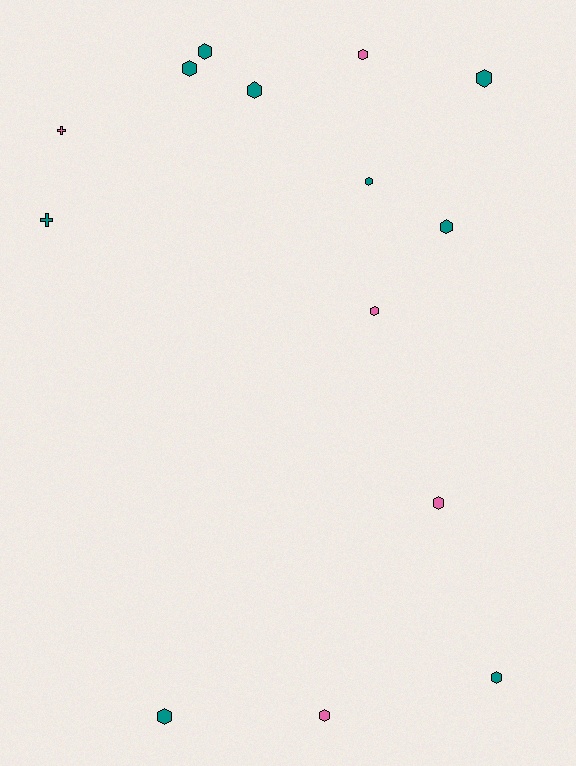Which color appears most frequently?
Teal, with 9 objects.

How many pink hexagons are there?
There are 4 pink hexagons.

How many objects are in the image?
There are 14 objects.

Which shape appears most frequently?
Hexagon, with 12 objects.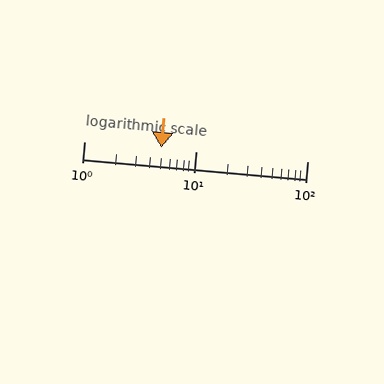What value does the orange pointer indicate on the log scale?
The pointer indicates approximately 4.9.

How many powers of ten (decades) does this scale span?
The scale spans 2 decades, from 1 to 100.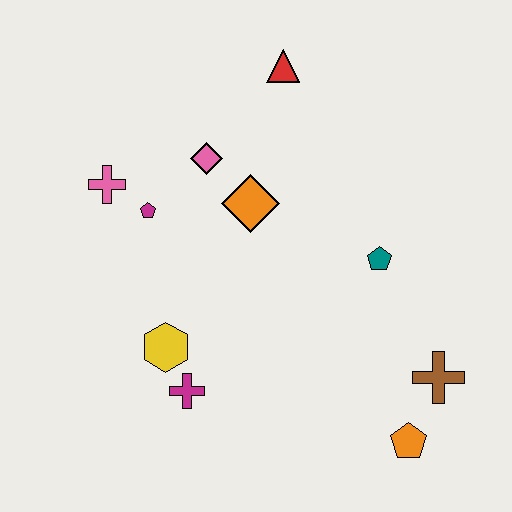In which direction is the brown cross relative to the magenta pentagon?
The brown cross is to the right of the magenta pentagon.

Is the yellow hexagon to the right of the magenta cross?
No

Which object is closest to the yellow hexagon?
The magenta cross is closest to the yellow hexagon.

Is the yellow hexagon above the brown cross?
Yes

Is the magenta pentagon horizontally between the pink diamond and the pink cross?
Yes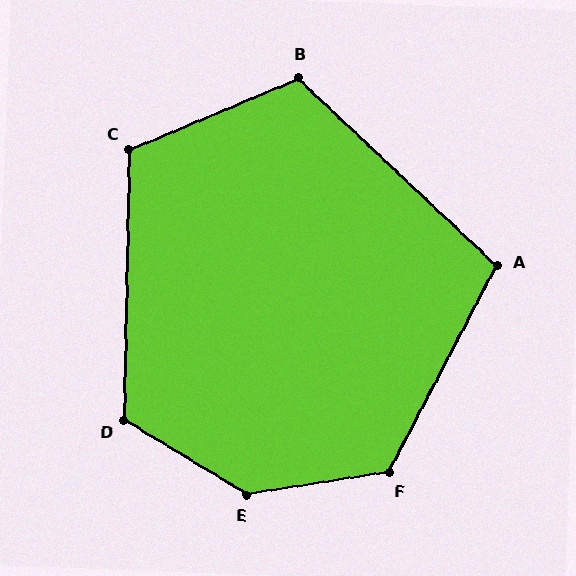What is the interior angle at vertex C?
Approximately 114 degrees (obtuse).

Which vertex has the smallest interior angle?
A, at approximately 106 degrees.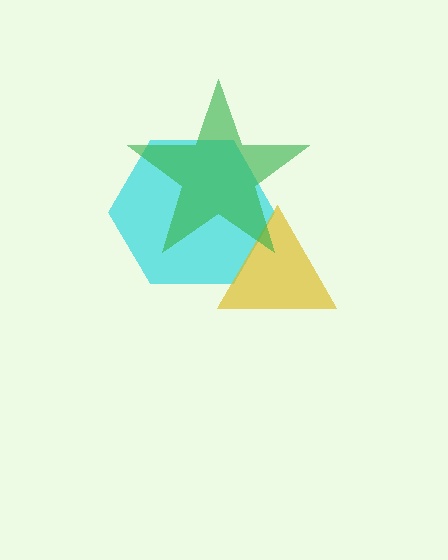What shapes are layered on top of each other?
The layered shapes are: a cyan hexagon, a yellow triangle, a green star.